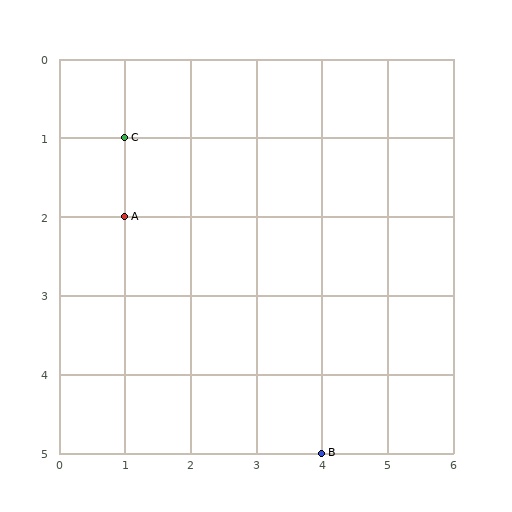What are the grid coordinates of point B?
Point B is at grid coordinates (4, 5).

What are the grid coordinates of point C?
Point C is at grid coordinates (1, 1).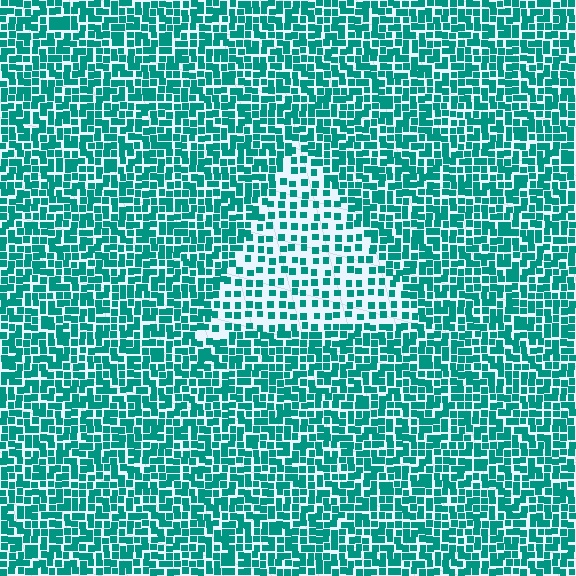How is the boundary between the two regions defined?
The boundary is defined by a change in element density (approximately 2.0x ratio). All elements are the same color, size, and shape.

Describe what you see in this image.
The image contains small teal elements arranged at two different densities. A triangle-shaped region is visible where the elements are less densely packed than the surrounding area.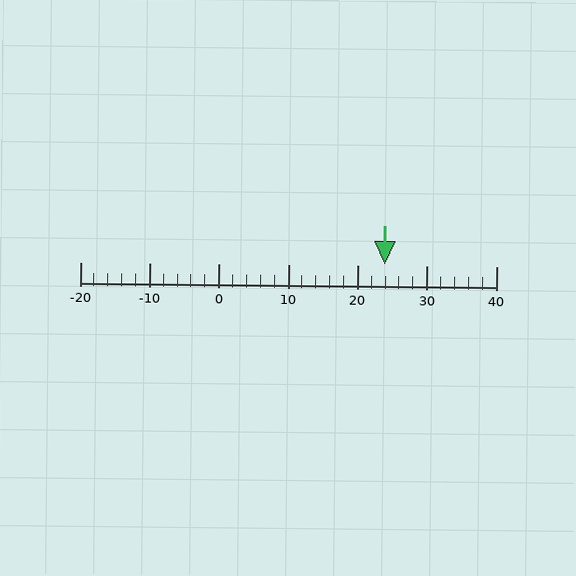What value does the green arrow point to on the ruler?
The green arrow points to approximately 24.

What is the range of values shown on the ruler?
The ruler shows values from -20 to 40.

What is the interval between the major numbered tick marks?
The major tick marks are spaced 10 units apart.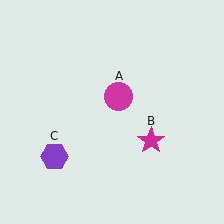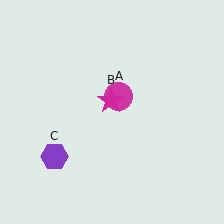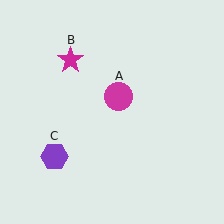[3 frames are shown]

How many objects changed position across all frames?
1 object changed position: magenta star (object B).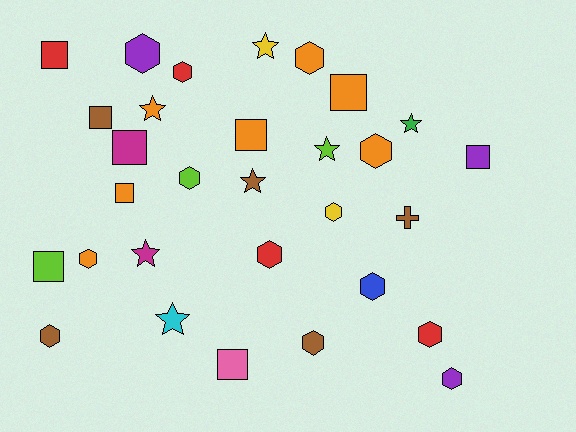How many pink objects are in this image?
There is 1 pink object.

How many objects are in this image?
There are 30 objects.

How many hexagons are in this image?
There are 13 hexagons.